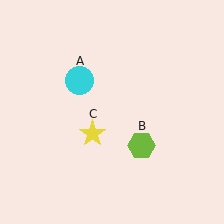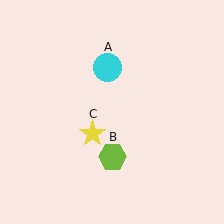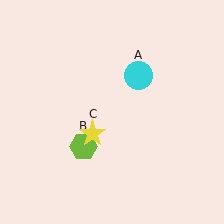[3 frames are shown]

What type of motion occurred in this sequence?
The cyan circle (object A), lime hexagon (object B) rotated clockwise around the center of the scene.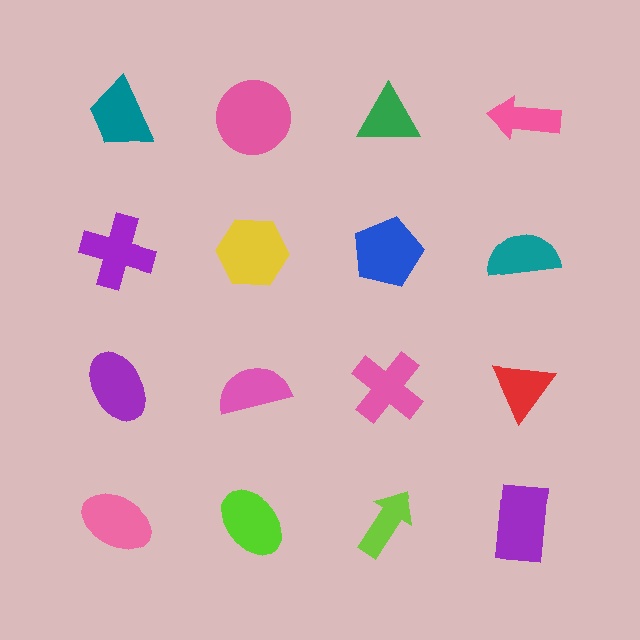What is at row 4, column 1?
A pink ellipse.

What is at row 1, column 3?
A green triangle.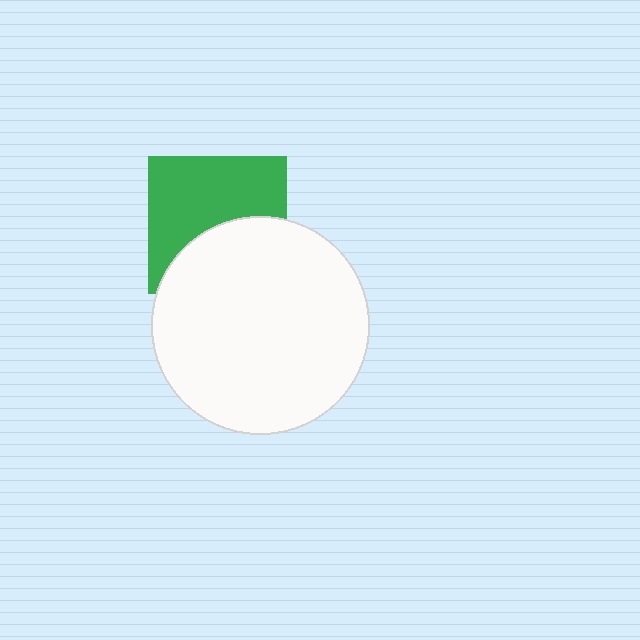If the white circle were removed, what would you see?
You would see the complete green square.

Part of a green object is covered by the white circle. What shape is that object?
It is a square.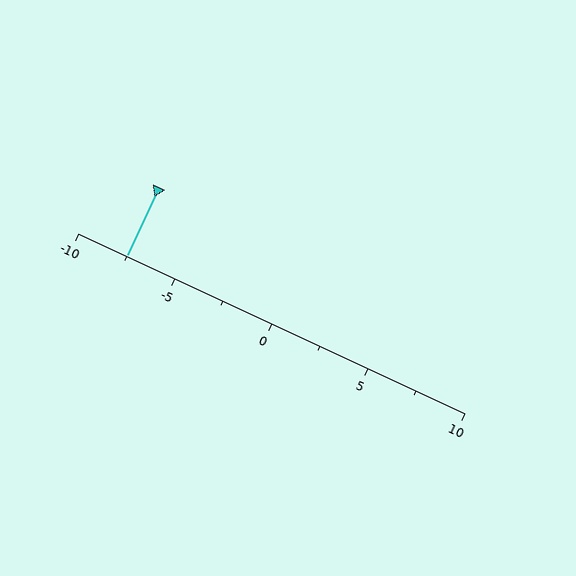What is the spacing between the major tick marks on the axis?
The major ticks are spaced 5 apart.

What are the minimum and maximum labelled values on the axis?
The axis runs from -10 to 10.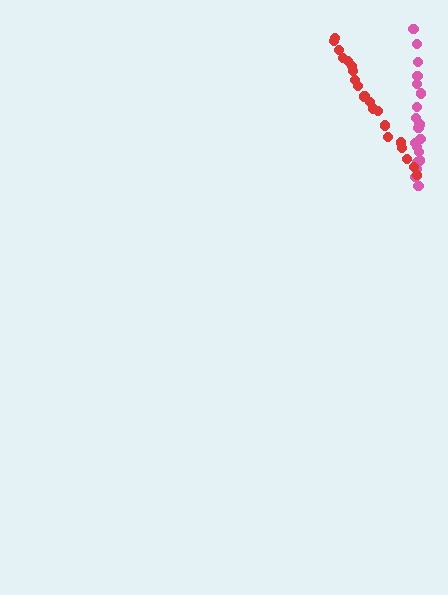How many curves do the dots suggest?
There are 2 distinct paths.